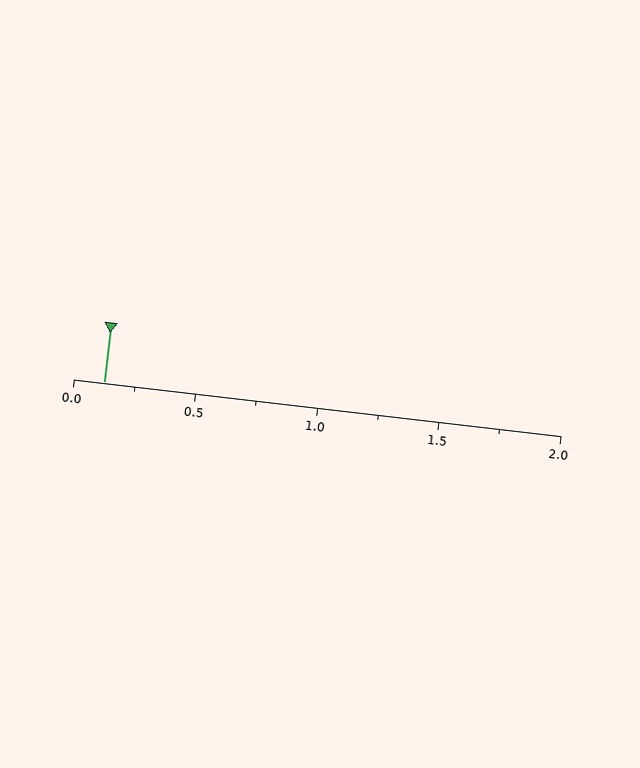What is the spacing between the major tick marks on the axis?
The major ticks are spaced 0.5 apart.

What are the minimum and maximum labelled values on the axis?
The axis runs from 0.0 to 2.0.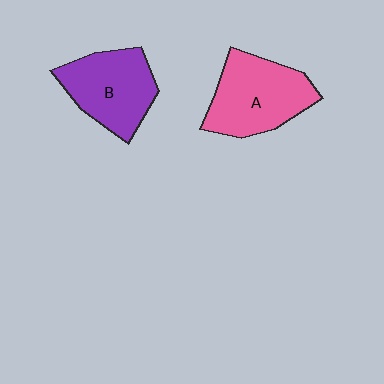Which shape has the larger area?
Shape A (pink).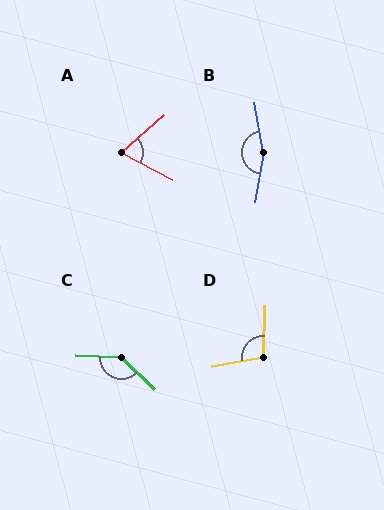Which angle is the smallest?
A, at approximately 69 degrees.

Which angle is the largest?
B, at approximately 161 degrees.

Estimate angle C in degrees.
Approximately 139 degrees.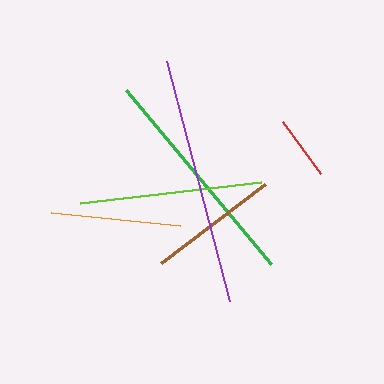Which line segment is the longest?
The purple line is the longest at approximately 248 pixels.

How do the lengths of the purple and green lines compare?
The purple and green lines are approximately the same length.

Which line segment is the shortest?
The red line is the shortest at approximately 64 pixels.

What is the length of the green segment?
The green segment is approximately 226 pixels long.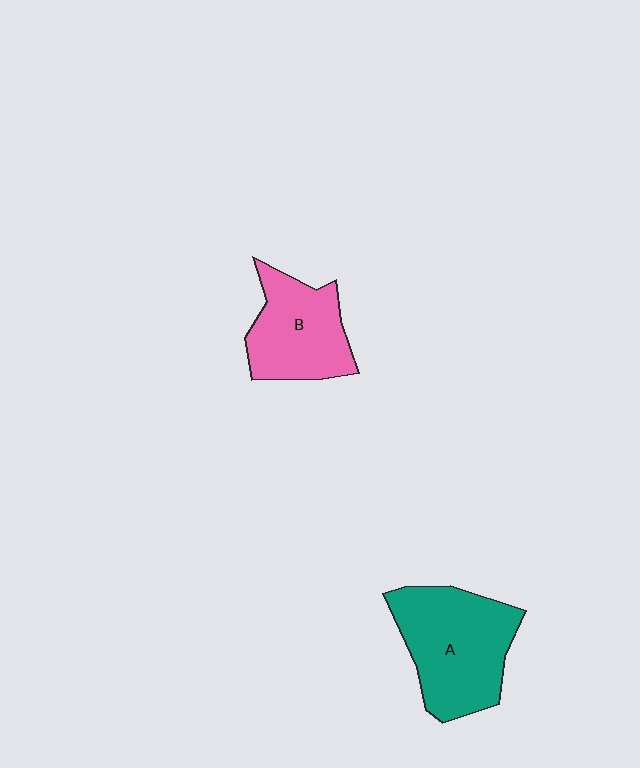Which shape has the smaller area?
Shape B (pink).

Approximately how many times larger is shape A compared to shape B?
Approximately 1.3 times.